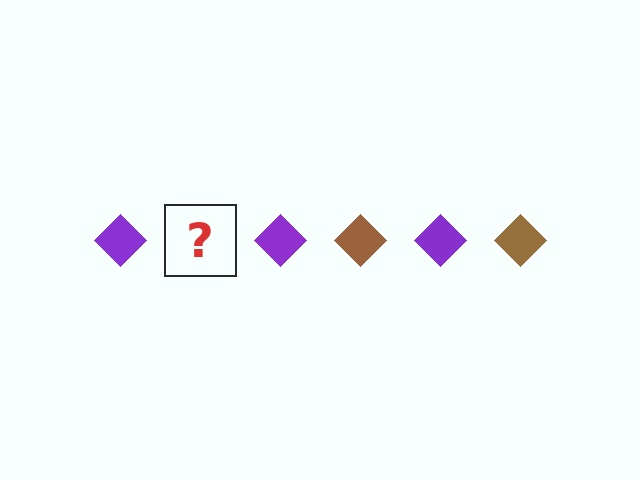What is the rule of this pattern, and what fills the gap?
The rule is that the pattern cycles through purple, brown diamonds. The gap should be filled with a brown diamond.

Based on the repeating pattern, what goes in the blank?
The blank should be a brown diamond.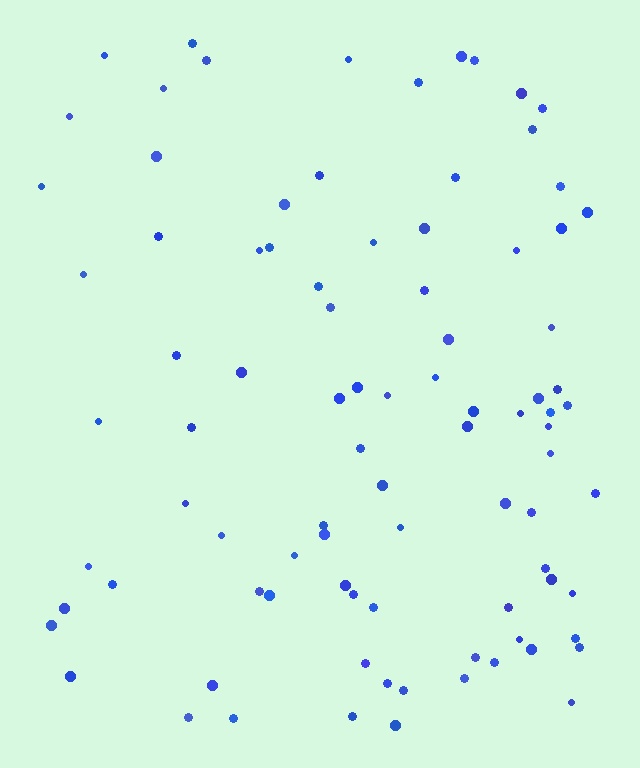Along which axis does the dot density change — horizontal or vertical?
Horizontal.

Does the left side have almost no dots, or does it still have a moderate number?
Still a moderate number, just noticeably fewer than the right.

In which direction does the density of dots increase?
From left to right, with the right side densest.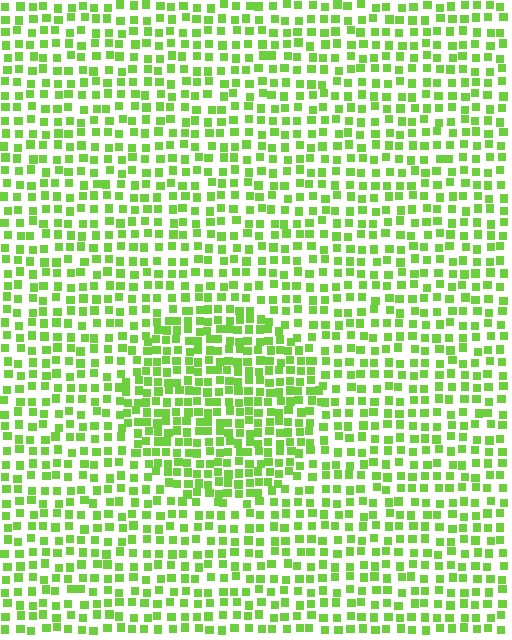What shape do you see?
I see a circle.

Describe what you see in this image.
The image contains small lime elements arranged at two different densities. A circle-shaped region is visible where the elements are more densely packed than the surrounding area.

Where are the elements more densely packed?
The elements are more densely packed inside the circle boundary.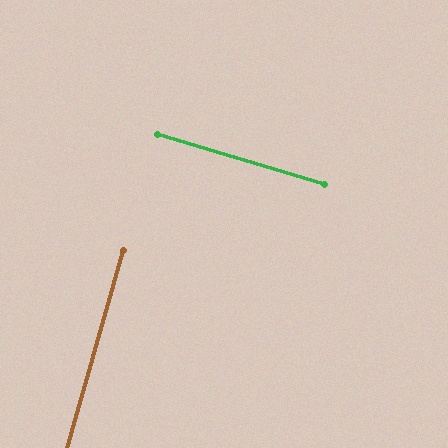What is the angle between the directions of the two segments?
Approximately 89 degrees.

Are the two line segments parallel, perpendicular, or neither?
Perpendicular — they meet at approximately 89°.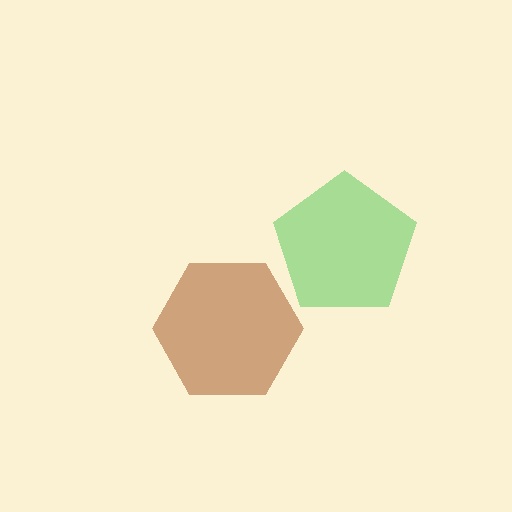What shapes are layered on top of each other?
The layered shapes are: a brown hexagon, a green pentagon.